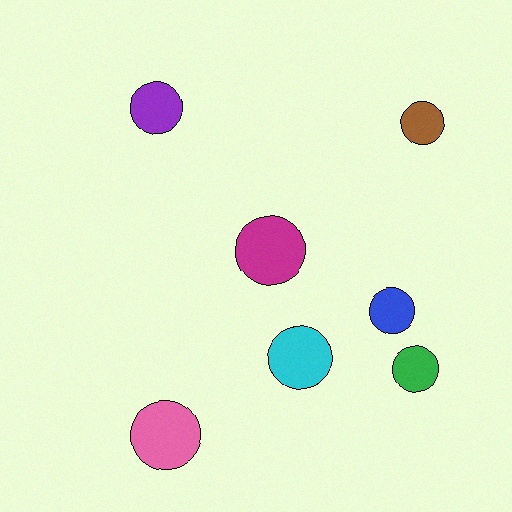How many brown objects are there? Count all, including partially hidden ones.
There is 1 brown object.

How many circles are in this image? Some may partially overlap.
There are 7 circles.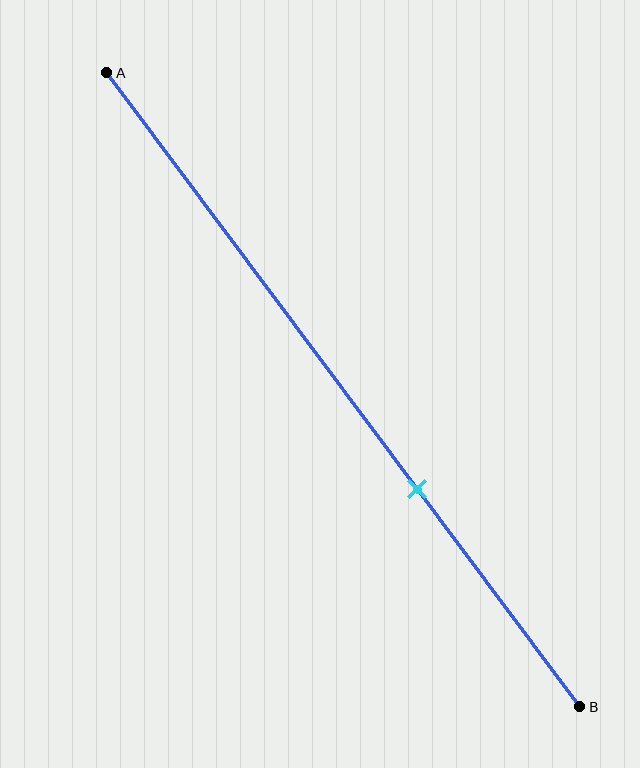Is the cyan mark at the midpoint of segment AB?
No, the mark is at about 65% from A, not at the 50% midpoint.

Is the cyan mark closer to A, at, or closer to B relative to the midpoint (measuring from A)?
The cyan mark is closer to point B than the midpoint of segment AB.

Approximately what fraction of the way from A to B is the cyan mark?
The cyan mark is approximately 65% of the way from A to B.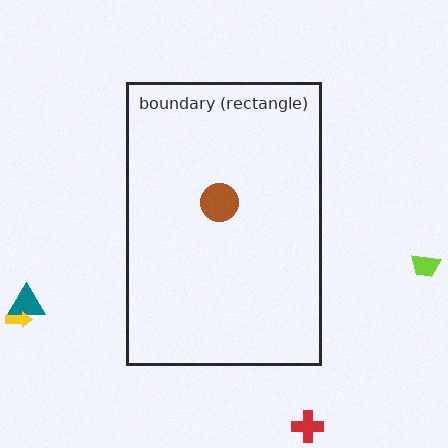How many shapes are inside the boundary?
1 inside, 4 outside.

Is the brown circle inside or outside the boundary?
Inside.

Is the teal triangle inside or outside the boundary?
Outside.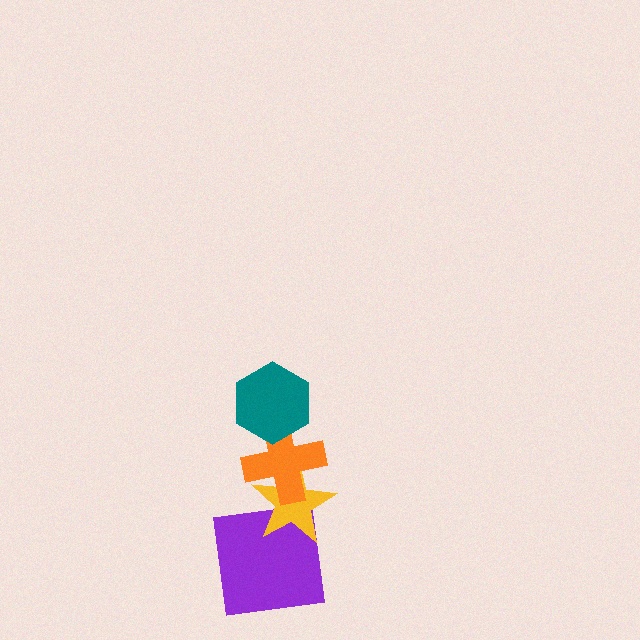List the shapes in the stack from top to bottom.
From top to bottom: the teal hexagon, the orange cross, the yellow star, the purple square.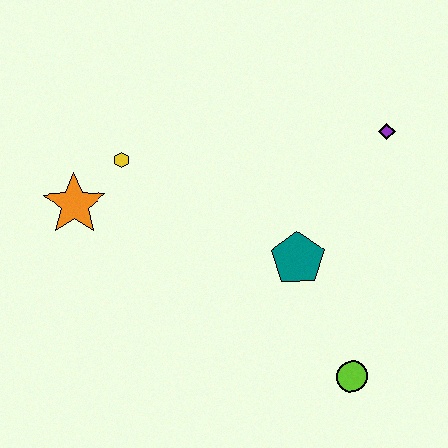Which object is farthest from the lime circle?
The orange star is farthest from the lime circle.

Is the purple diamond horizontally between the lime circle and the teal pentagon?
No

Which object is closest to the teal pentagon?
The lime circle is closest to the teal pentagon.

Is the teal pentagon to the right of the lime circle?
No